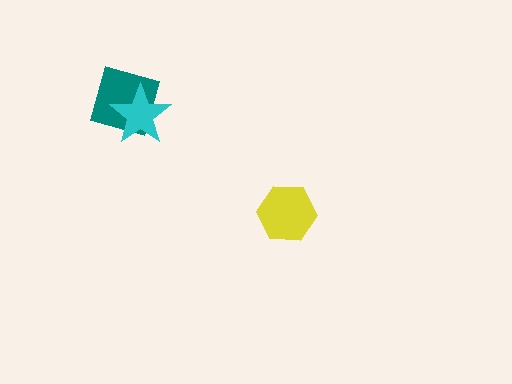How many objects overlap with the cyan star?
1 object overlaps with the cyan star.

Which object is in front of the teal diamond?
The cyan star is in front of the teal diamond.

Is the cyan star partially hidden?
No, no other shape covers it.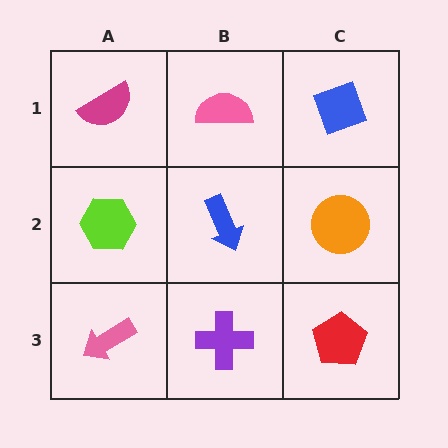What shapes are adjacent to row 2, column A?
A magenta semicircle (row 1, column A), a pink arrow (row 3, column A), a blue arrow (row 2, column B).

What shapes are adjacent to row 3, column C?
An orange circle (row 2, column C), a purple cross (row 3, column B).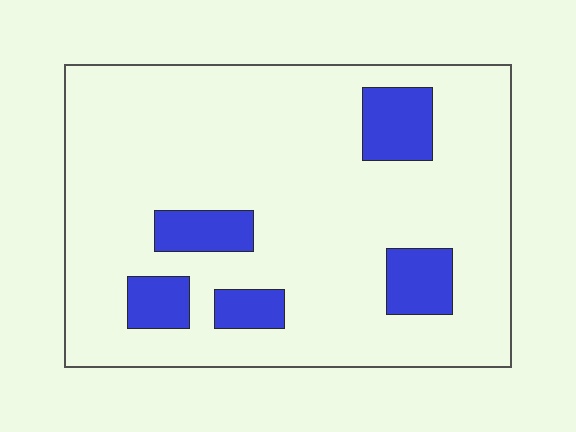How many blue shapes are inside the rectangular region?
5.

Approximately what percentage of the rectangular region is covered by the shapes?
Approximately 15%.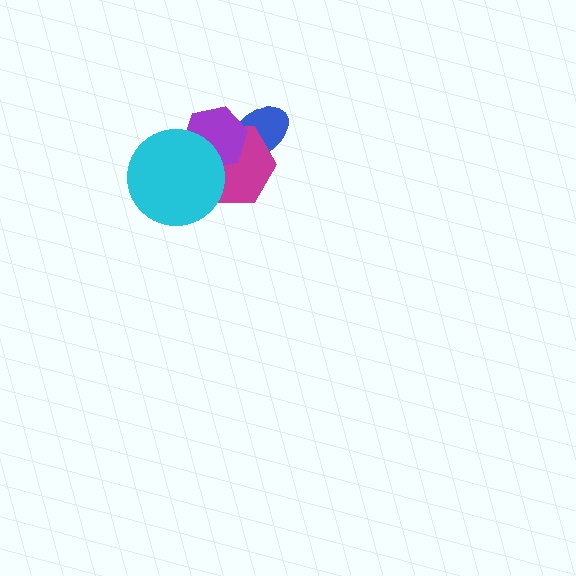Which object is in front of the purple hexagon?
The cyan circle is in front of the purple hexagon.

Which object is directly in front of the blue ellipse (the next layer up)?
The magenta hexagon is directly in front of the blue ellipse.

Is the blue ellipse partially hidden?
Yes, it is partially covered by another shape.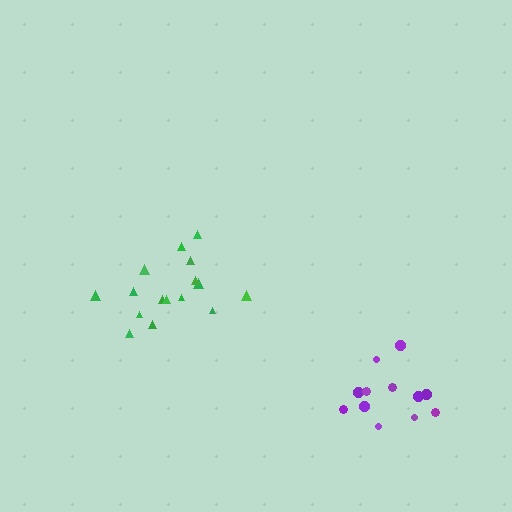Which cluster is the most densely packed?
Green.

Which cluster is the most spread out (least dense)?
Purple.